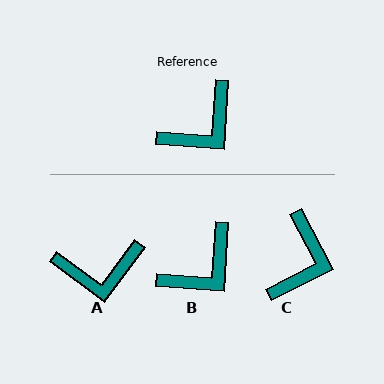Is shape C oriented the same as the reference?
No, it is off by about 31 degrees.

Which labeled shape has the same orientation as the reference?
B.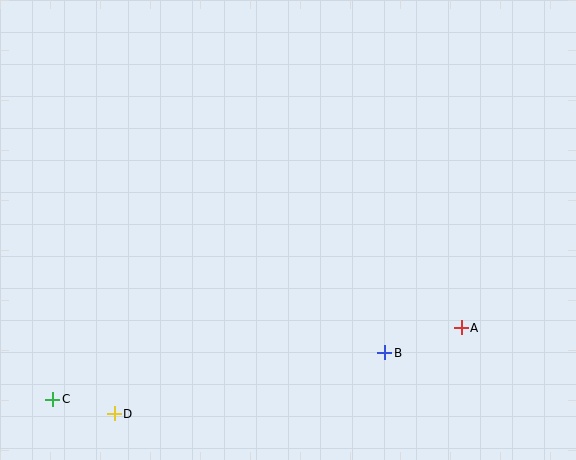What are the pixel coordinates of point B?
Point B is at (385, 353).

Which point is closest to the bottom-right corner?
Point A is closest to the bottom-right corner.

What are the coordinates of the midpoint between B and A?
The midpoint between B and A is at (423, 340).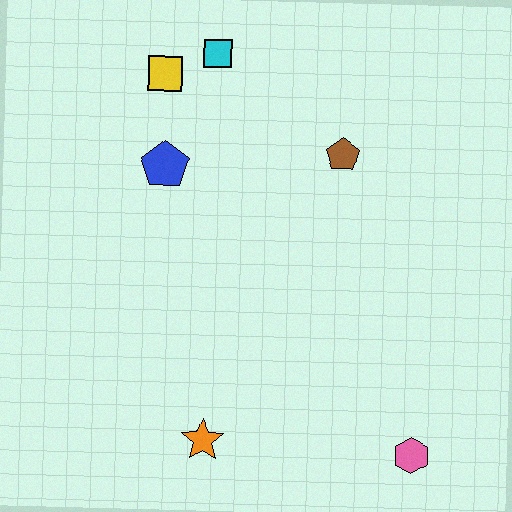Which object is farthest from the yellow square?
The pink hexagon is farthest from the yellow square.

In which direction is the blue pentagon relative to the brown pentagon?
The blue pentagon is to the left of the brown pentagon.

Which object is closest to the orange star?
The pink hexagon is closest to the orange star.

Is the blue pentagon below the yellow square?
Yes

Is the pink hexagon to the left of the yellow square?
No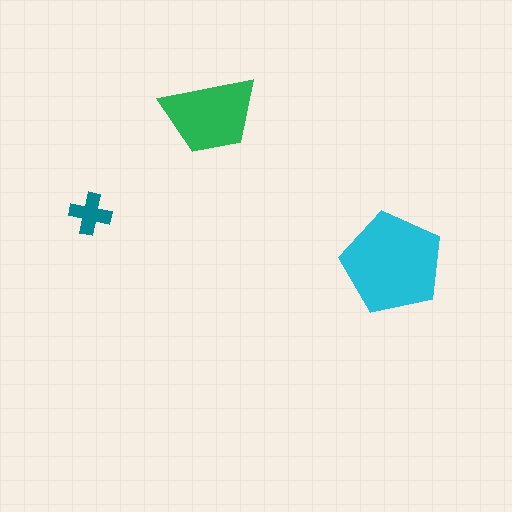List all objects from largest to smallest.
The cyan pentagon, the green trapezoid, the teal cross.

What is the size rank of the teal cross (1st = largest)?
3rd.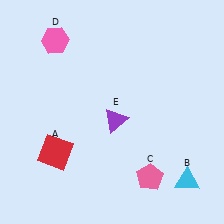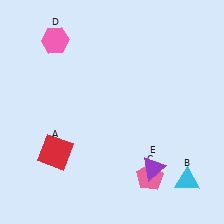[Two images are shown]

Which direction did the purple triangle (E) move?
The purple triangle (E) moved down.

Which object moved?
The purple triangle (E) moved down.